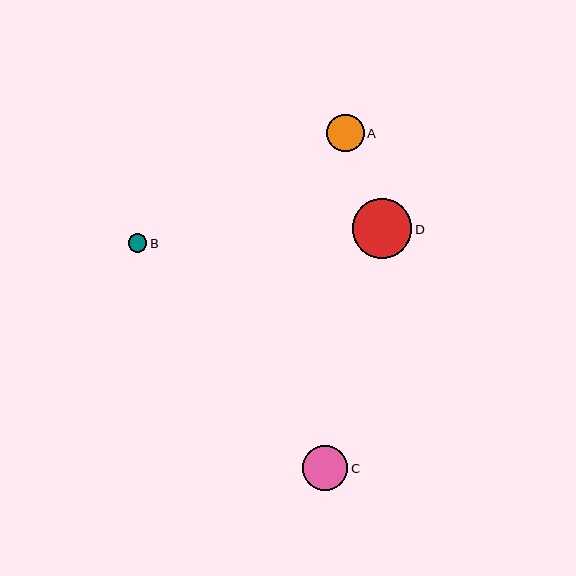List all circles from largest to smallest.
From largest to smallest: D, C, A, B.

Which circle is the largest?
Circle D is the largest with a size of approximately 60 pixels.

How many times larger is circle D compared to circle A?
Circle D is approximately 1.6 times the size of circle A.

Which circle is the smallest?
Circle B is the smallest with a size of approximately 18 pixels.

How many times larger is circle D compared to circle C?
Circle D is approximately 1.3 times the size of circle C.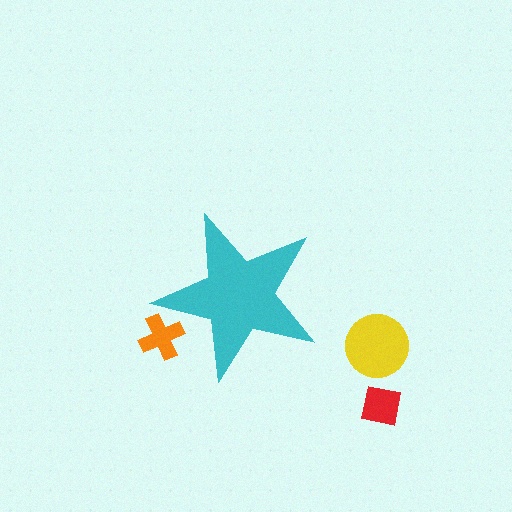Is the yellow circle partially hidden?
No, the yellow circle is fully visible.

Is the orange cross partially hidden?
Yes, the orange cross is partially hidden behind the cyan star.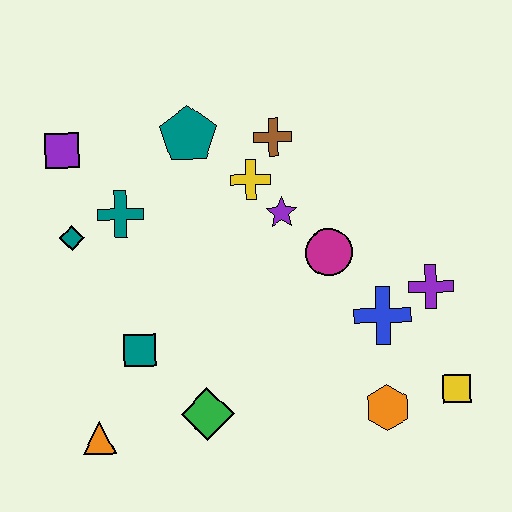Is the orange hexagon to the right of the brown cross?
Yes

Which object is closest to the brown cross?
The yellow cross is closest to the brown cross.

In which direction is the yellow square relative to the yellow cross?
The yellow square is below the yellow cross.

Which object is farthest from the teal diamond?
The yellow square is farthest from the teal diamond.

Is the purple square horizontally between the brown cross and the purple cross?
No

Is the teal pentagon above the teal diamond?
Yes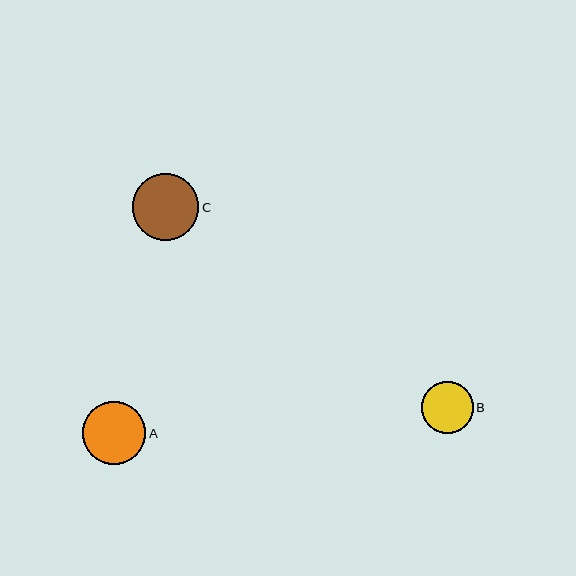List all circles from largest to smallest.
From largest to smallest: C, A, B.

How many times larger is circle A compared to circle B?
Circle A is approximately 1.2 times the size of circle B.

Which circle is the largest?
Circle C is the largest with a size of approximately 66 pixels.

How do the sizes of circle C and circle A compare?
Circle C and circle A are approximately the same size.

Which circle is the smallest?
Circle B is the smallest with a size of approximately 52 pixels.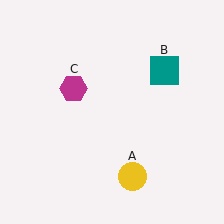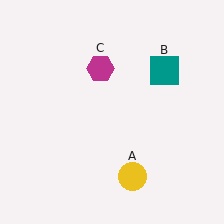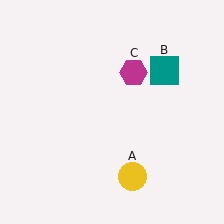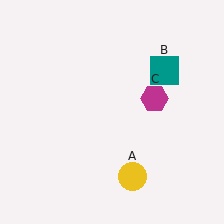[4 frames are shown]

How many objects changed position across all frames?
1 object changed position: magenta hexagon (object C).